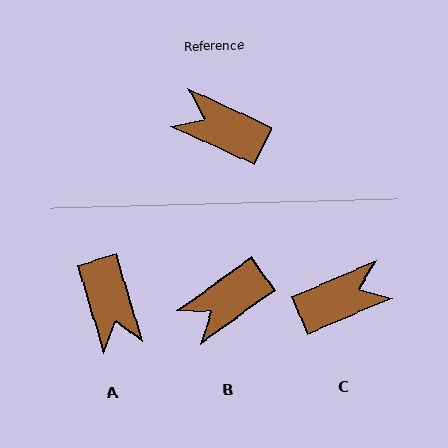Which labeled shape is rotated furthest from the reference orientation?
C, about 133 degrees away.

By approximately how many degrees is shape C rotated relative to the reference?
Approximately 133 degrees clockwise.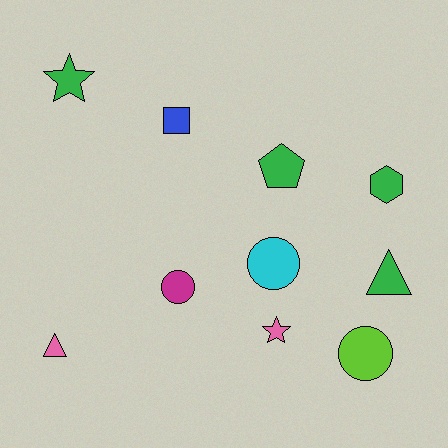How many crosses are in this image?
There are no crosses.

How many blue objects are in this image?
There is 1 blue object.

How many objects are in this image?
There are 10 objects.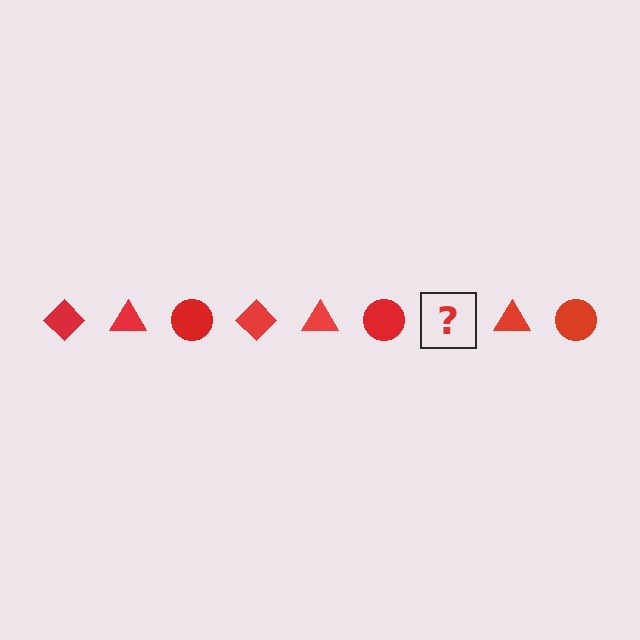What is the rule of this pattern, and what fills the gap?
The rule is that the pattern cycles through diamond, triangle, circle shapes in red. The gap should be filled with a red diamond.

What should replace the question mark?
The question mark should be replaced with a red diamond.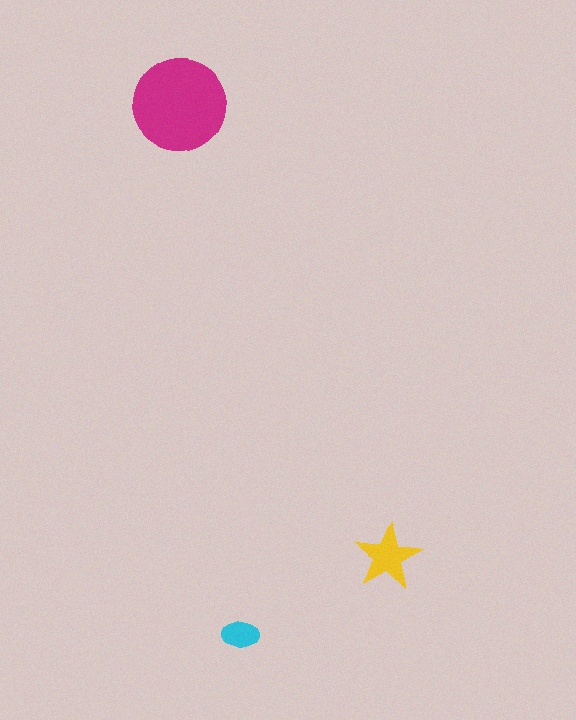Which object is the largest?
The magenta circle.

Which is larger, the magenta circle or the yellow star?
The magenta circle.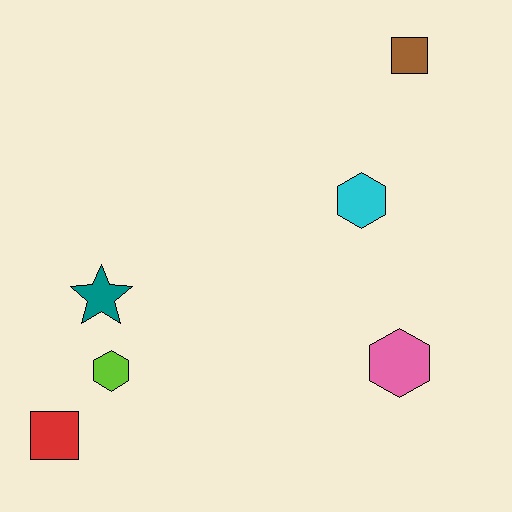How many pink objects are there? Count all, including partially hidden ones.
There is 1 pink object.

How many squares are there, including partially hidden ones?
There are 2 squares.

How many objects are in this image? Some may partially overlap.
There are 6 objects.